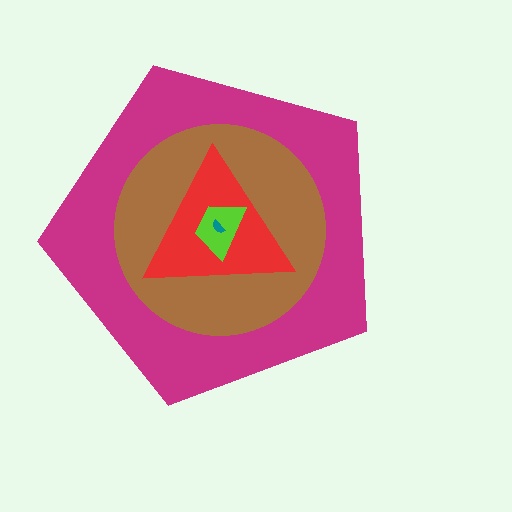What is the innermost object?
The teal semicircle.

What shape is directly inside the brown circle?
The red triangle.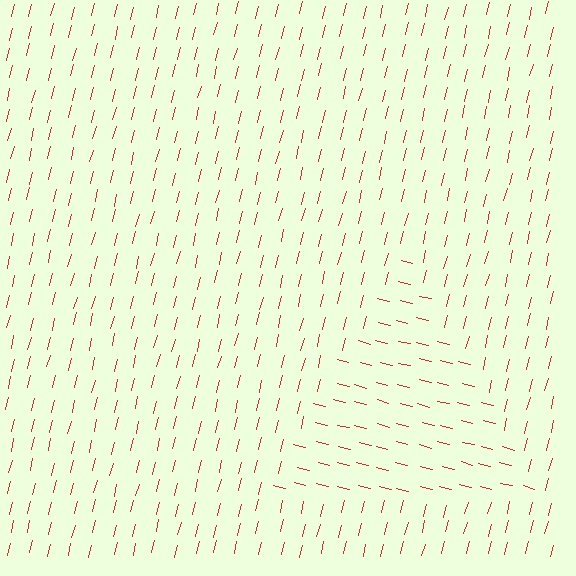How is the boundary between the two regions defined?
The boundary is defined purely by a change in line orientation (approximately 89 degrees difference). All lines are the same color and thickness.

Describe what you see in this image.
The image is filled with small red line segments. A triangle region in the image has lines oriented differently from the surrounding lines, creating a visible texture boundary.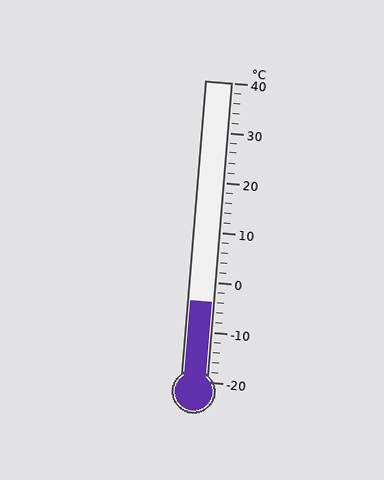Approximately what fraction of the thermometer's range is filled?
The thermometer is filled to approximately 25% of its range.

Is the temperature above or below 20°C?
The temperature is below 20°C.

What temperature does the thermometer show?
The thermometer shows approximately -4°C.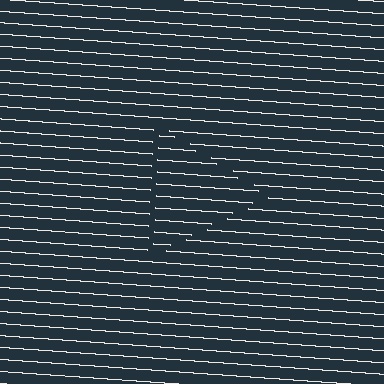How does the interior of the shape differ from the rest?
The interior of the shape contains the same grating, shifted by half a period — the contour is defined by the phase discontinuity where line-ends from the inner and outer gratings abut.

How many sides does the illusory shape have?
3 sides — the line-ends trace a triangle.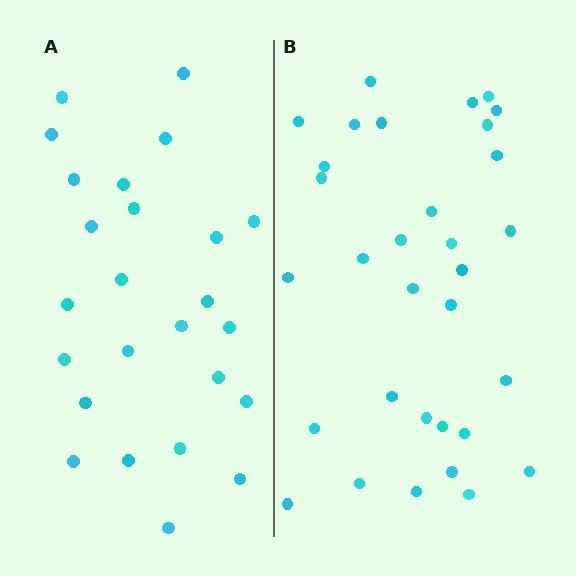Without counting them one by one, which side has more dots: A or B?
Region B (the right region) has more dots.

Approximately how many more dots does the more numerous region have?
Region B has roughly 8 or so more dots than region A.